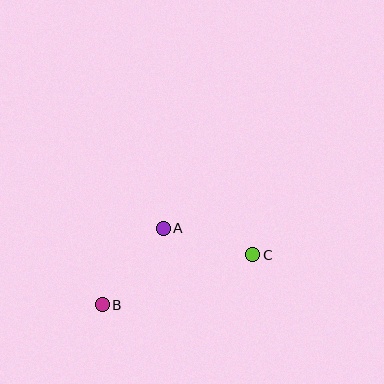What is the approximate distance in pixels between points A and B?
The distance between A and B is approximately 98 pixels.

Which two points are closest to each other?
Points A and C are closest to each other.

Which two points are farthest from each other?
Points B and C are farthest from each other.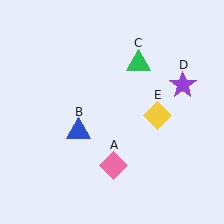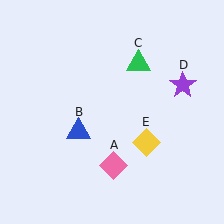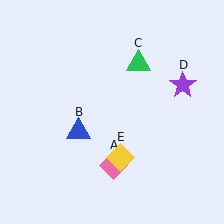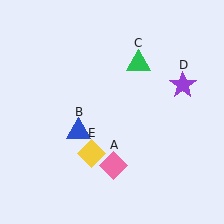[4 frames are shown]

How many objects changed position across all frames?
1 object changed position: yellow diamond (object E).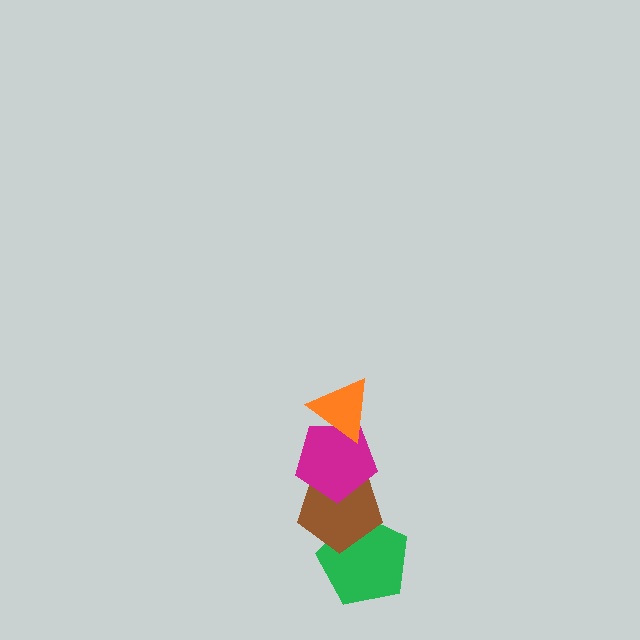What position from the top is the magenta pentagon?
The magenta pentagon is 2nd from the top.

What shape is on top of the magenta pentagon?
The orange triangle is on top of the magenta pentagon.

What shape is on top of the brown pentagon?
The magenta pentagon is on top of the brown pentagon.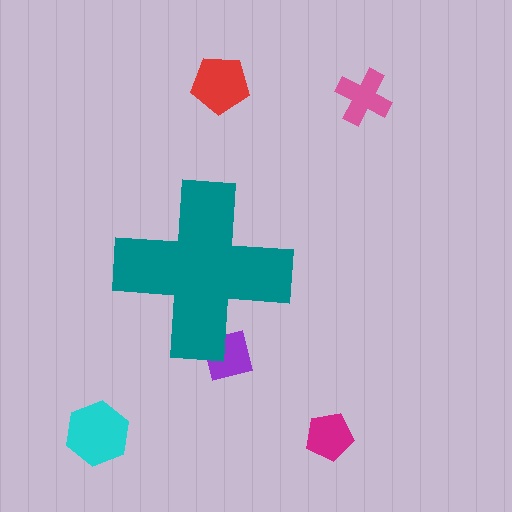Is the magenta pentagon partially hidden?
No, the magenta pentagon is fully visible.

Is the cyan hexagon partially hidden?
No, the cyan hexagon is fully visible.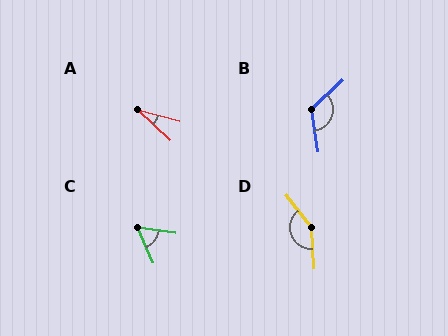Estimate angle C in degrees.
Approximately 57 degrees.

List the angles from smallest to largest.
A (29°), C (57°), B (123°), D (146°).